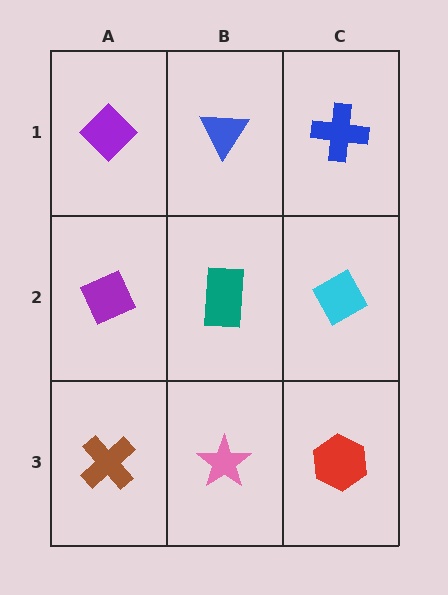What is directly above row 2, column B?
A blue triangle.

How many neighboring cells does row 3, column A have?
2.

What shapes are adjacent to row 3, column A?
A purple diamond (row 2, column A), a pink star (row 3, column B).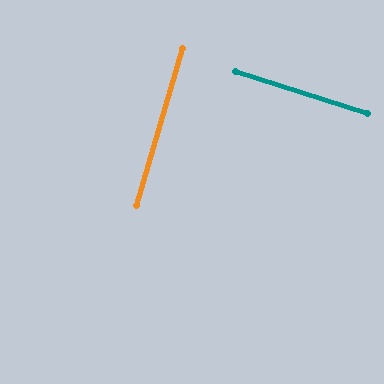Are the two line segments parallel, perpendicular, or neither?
Perpendicular — they meet at approximately 89°.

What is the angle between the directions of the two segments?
Approximately 89 degrees.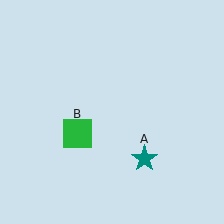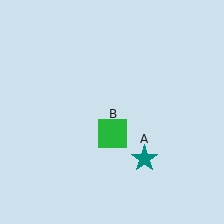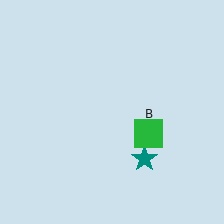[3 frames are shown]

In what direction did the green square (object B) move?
The green square (object B) moved right.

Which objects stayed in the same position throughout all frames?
Teal star (object A) remained stationary.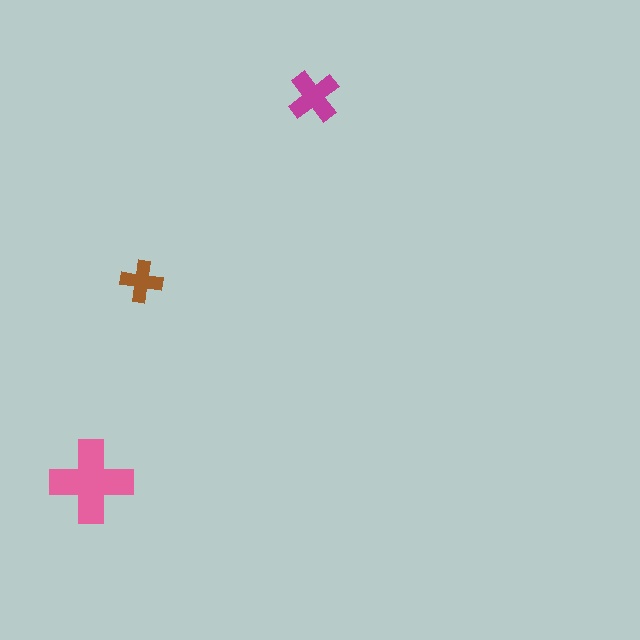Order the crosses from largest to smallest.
the pink one, the magenta one, the brown one.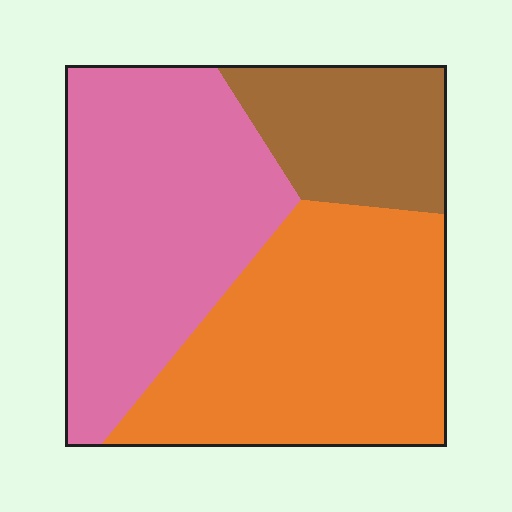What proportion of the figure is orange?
Orange takes up about two fifths (2/5) of the figure.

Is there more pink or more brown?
Pink.